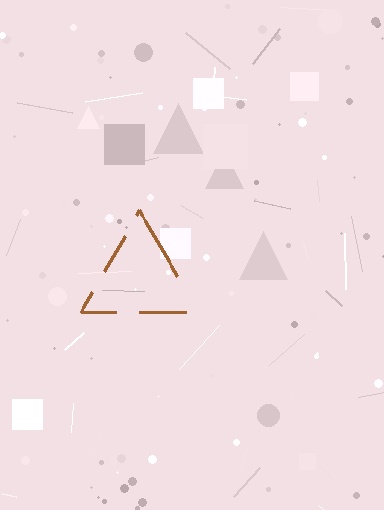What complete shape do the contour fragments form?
The contour fragments form a triangle.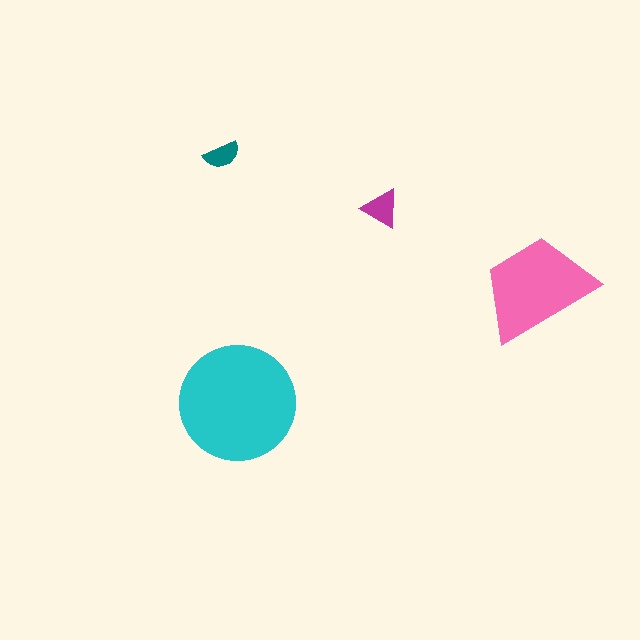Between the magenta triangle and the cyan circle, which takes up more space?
The cyan circle.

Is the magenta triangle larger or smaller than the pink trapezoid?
Smaller.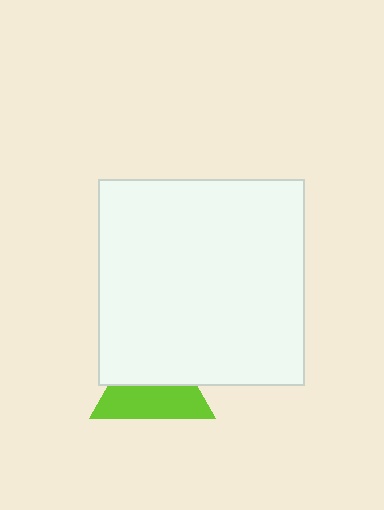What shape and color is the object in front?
The object in front is a white square.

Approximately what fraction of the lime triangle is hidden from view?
Roughly 48% of the lime triangle is hidden behind the white square.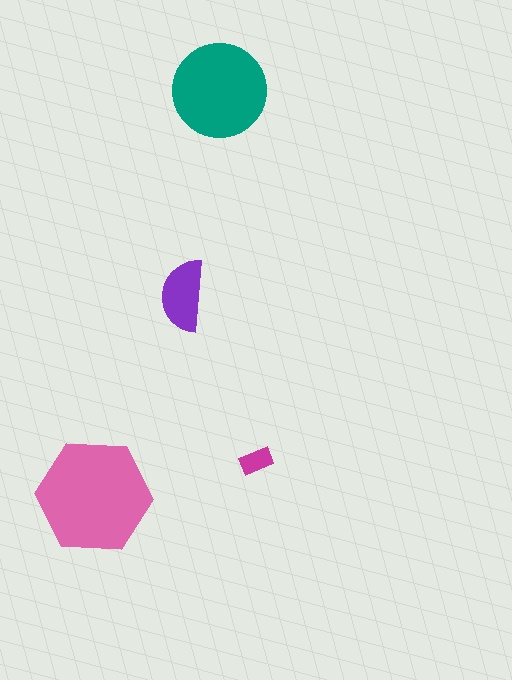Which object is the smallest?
The magenta rectangle.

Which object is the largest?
The pink hexagon.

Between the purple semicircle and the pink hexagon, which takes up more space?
The pink hexagon.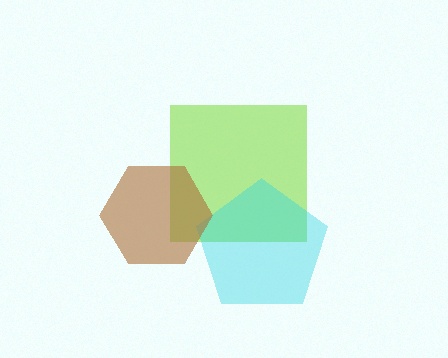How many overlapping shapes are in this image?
There are 3 overlapping shapes in the image.